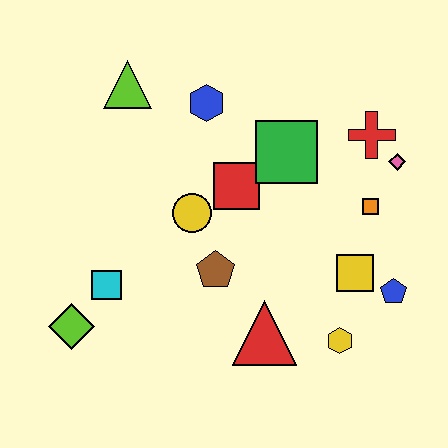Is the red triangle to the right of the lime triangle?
Yes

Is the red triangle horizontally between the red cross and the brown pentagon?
Yes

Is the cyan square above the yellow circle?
No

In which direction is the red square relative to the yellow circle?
The red square is to the right of the yellow circle.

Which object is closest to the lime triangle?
The blue hexagon is closest to the lime triangle.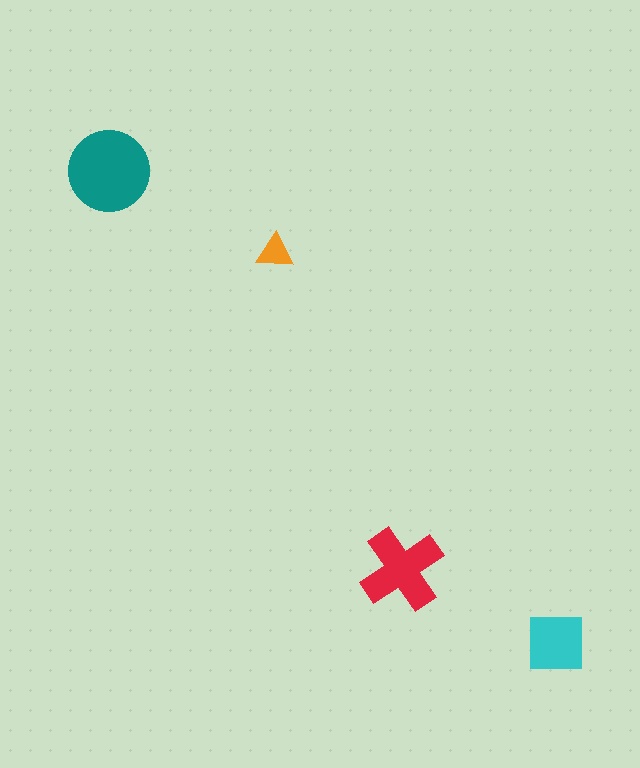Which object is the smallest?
The orange triangle.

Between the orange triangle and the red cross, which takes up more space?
The red cross.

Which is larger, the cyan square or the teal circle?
The teal circle.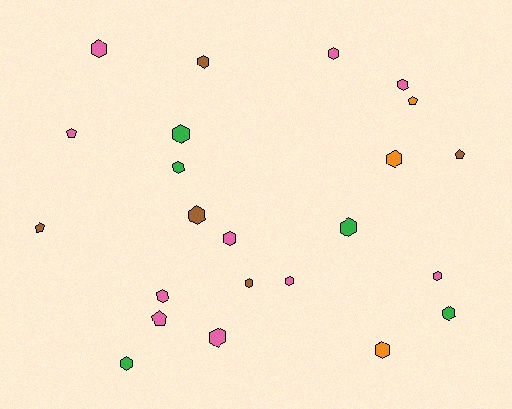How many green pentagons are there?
There are no green pentagons.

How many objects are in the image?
There are 23 objects.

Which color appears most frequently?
Pink, with 10 objects.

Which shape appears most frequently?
Hexagon, with 18 objects.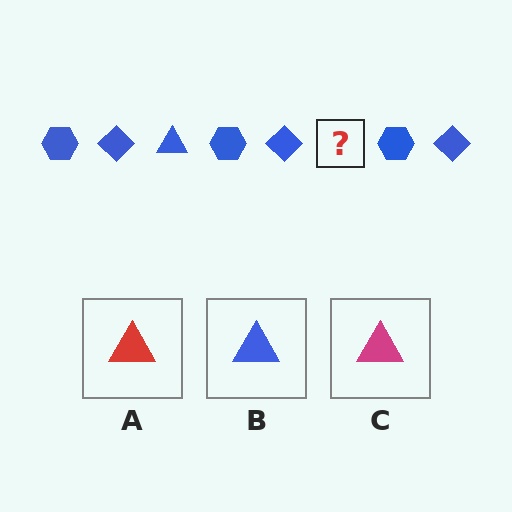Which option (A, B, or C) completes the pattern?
B.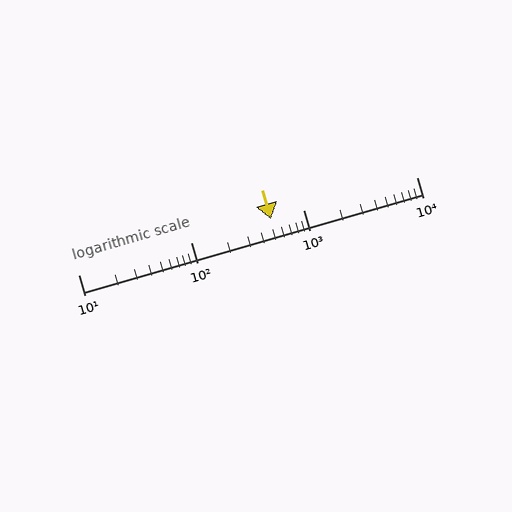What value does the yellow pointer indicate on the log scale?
The pointer indicates approximately 510.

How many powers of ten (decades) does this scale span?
The scale spans 3 decades, from 10 to 10000.